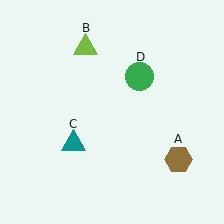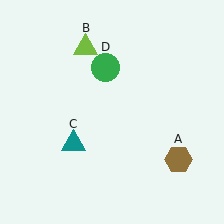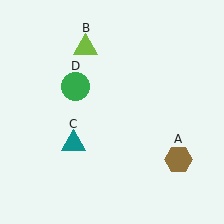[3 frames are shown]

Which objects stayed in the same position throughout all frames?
Brown hexagon (object A) and lime triangle (object B) and teal triangle (object C) remained stationary.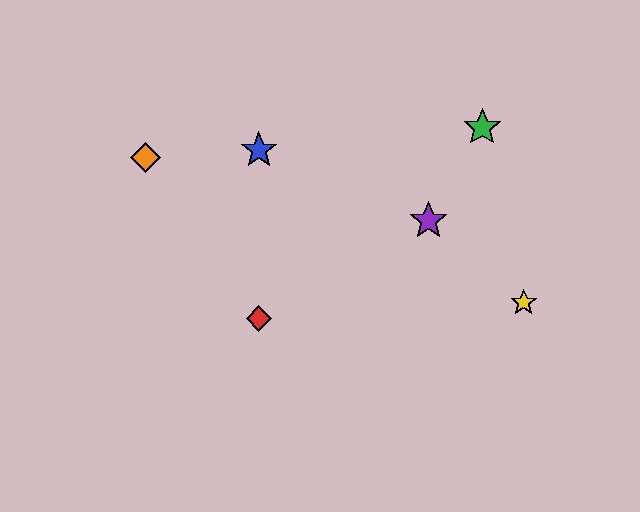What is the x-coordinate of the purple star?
The purple star is at x≈428.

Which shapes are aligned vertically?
The red diamond, the blue star are aligned vertically.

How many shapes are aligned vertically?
2 shapes (the red diamond, the blue star) are aligned vertically.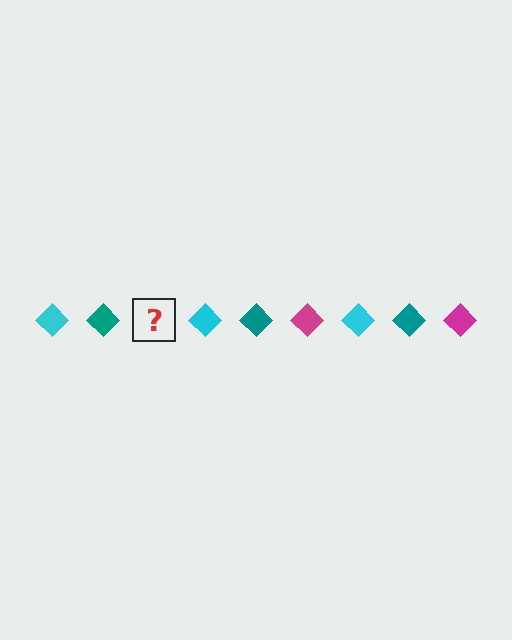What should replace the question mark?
The question mark should be replaced with a magenta diamond.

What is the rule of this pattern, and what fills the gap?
The rule is that the pattern cycles through cyan, teal, magenta diamonds. The gap should be filled with a magenta diamond.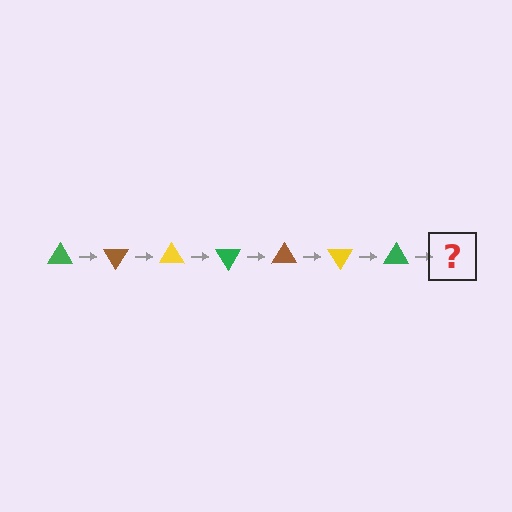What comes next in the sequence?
The next element should be a brown triangle, rotated 420 degrees from the start.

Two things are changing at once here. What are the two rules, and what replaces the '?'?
The two rules are that it rotates 60 degrees each step and the color cycles through green, brown, and yellow. The '?' should be a brown triangle, rotated 420 degrees from the start.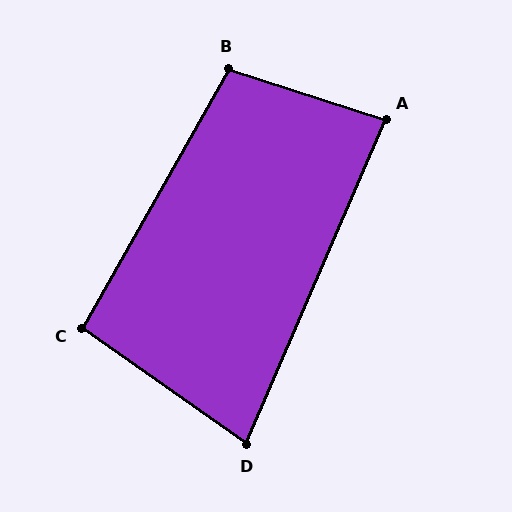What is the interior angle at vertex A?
Approximately 84 degrees (acute).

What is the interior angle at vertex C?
Approximately 96 degrees (obtuse).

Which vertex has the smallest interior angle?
D, at approximately 78 degrees.